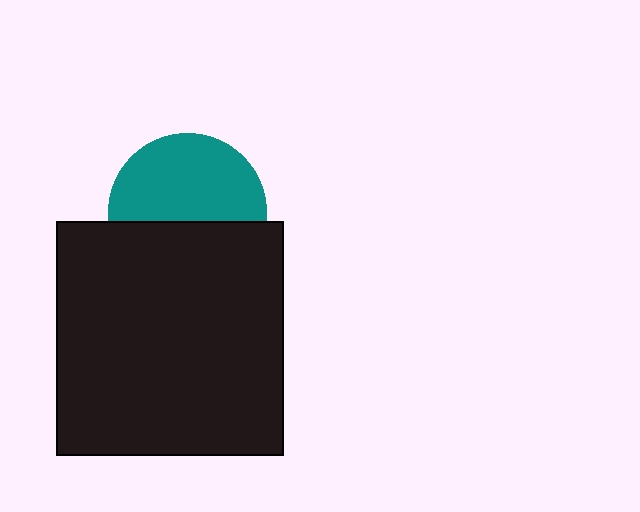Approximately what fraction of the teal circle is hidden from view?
Roughly 43% of the teal circle is hidden behind the black rectangle.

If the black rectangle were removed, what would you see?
You would see the complete teal circle.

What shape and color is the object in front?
The object in front is a black rectangle.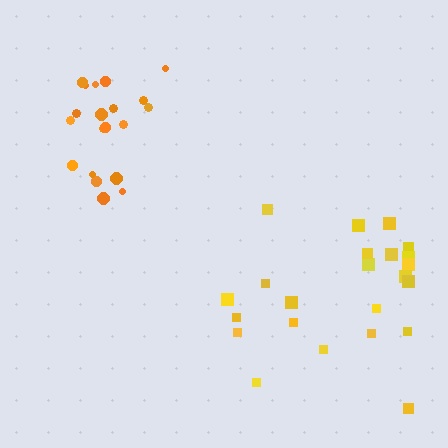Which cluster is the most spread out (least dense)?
Yellow.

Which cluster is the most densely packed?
Orange.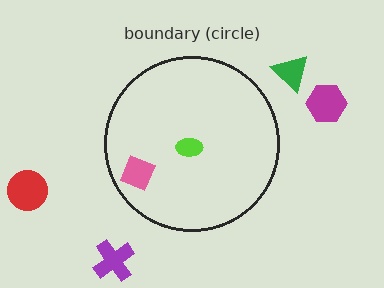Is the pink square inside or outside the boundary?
Inside.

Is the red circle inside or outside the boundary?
Outside.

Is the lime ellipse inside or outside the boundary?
Inside.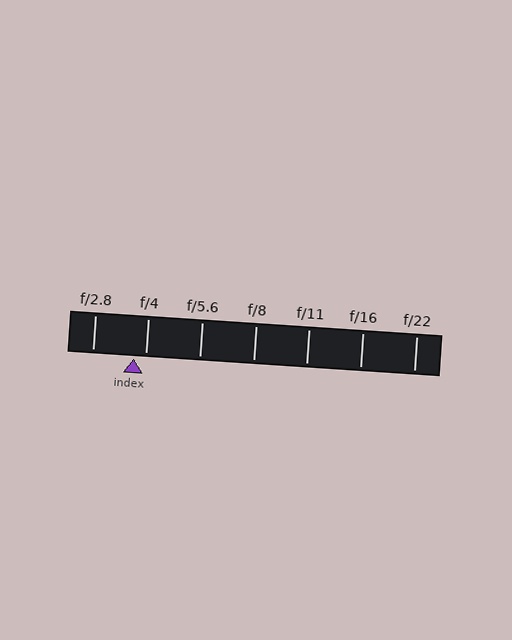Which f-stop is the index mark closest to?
The index mark is closest to f/4.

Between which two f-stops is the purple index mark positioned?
The index mark is between f/2.8 and f/4.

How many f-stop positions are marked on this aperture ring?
There are 7 f-stop positions marked.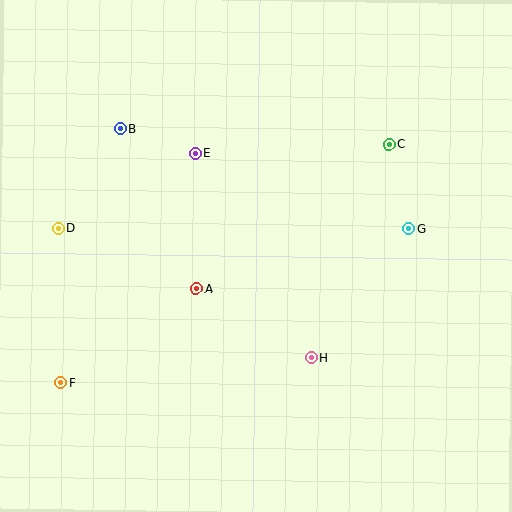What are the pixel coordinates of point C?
Point C is at (389, 144).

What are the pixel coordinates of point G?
Point G is at (409, 229).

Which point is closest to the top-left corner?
Point B is closest to the top-left corner.